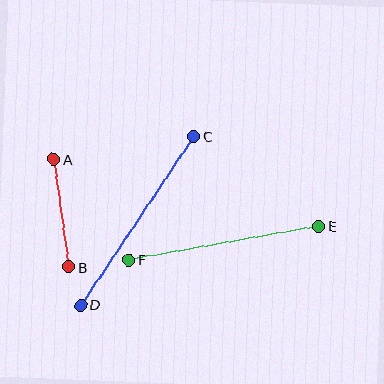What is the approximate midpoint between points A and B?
The midpoint is at approximately (61, 213) pixels.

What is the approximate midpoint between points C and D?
The midpoint is at approximately (137, 221) pixels.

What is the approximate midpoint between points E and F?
The midpoint is at approximately (224, 243) pixels.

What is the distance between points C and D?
The distance is approximately 203 pixels.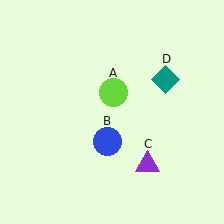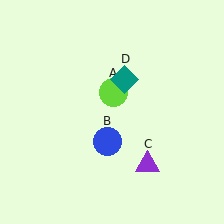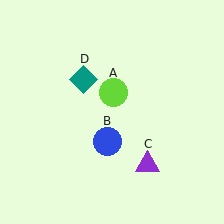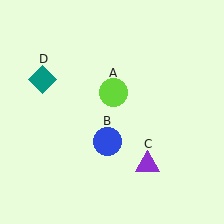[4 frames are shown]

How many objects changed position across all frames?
1 object changed position: teal diamond (object D).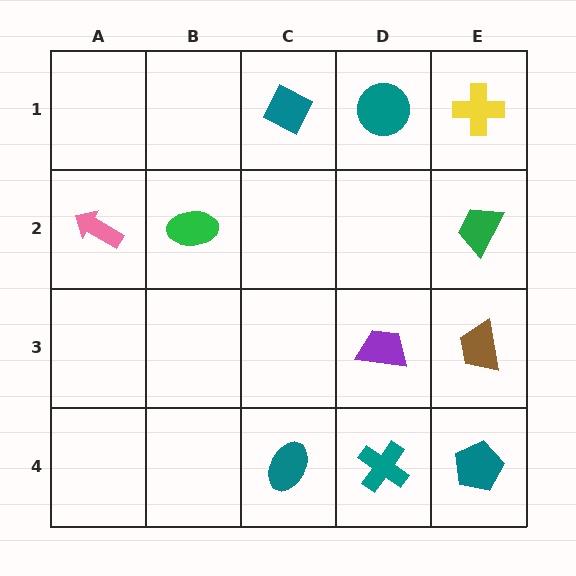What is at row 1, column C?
A teal diamond.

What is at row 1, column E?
A yellow cross.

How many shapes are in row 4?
3 shapes.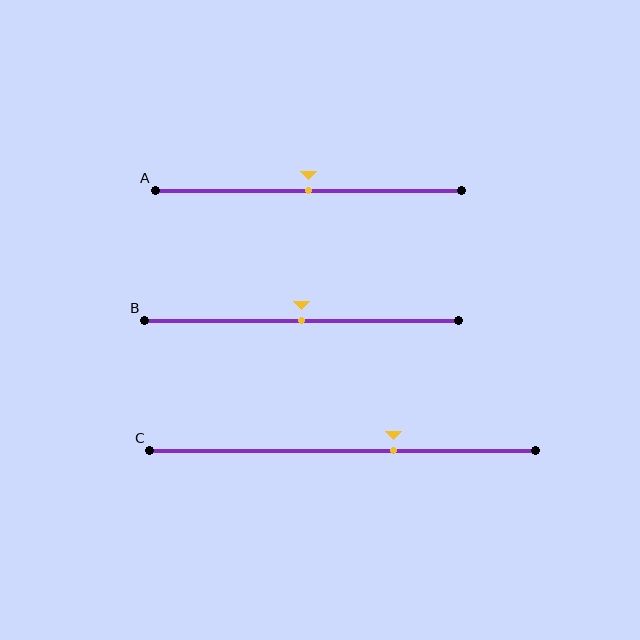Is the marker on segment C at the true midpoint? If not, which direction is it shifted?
No, the marker on segment C is shifted to the right by about 13% of the segment length.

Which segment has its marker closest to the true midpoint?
Segment A has its marker closest to the true midpoint.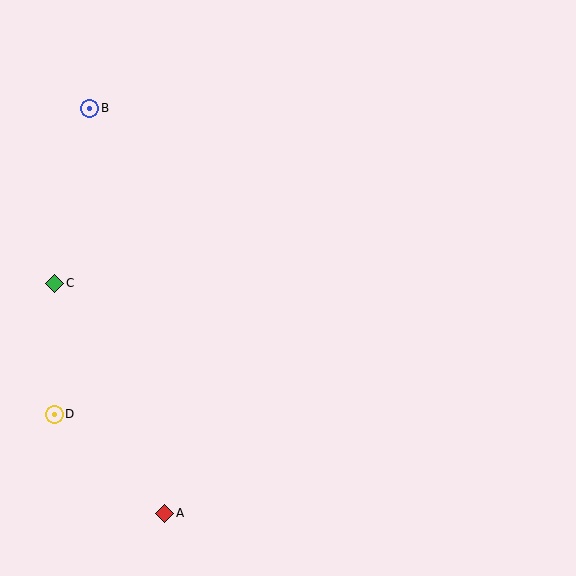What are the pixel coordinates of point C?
Point C is at (55, 283).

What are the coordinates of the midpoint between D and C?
The midpoint between D and C is at (55, 349).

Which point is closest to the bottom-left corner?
Point D is closest to the bottom-left corner.